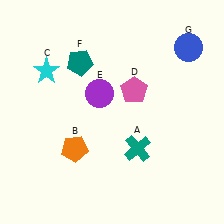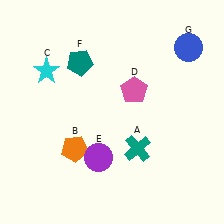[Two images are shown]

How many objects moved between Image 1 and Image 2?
1 object moved between the two images.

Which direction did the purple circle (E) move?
The purple circle (E) moved down.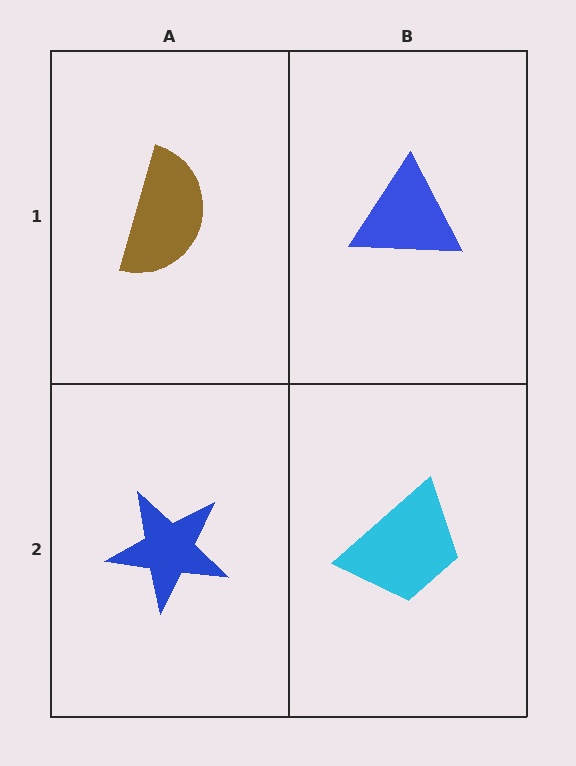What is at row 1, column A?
A brown semicircle.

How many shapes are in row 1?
2 shapes.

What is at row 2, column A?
A blue star.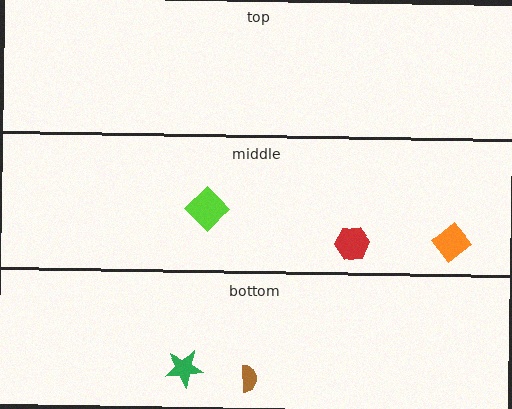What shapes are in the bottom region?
The green star, the brown semicircle.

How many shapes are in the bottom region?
2.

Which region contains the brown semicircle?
The bottom region.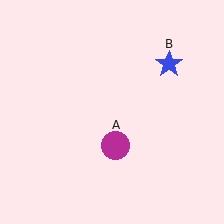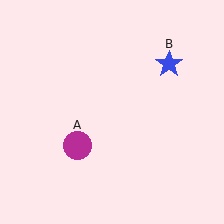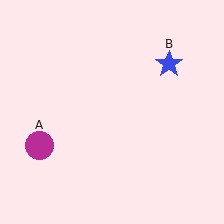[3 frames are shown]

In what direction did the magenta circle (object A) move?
The magenta circle (object A) moved left.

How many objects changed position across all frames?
1 object changed position: magenta circle (object A).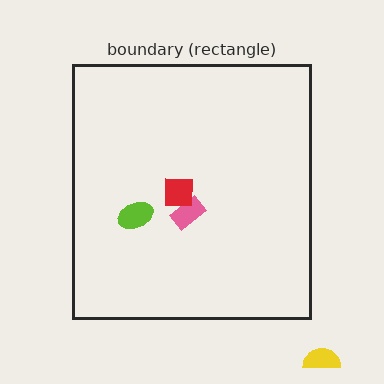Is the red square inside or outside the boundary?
Inside.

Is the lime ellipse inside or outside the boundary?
Inside.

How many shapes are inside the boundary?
3 inside, 1 outside.